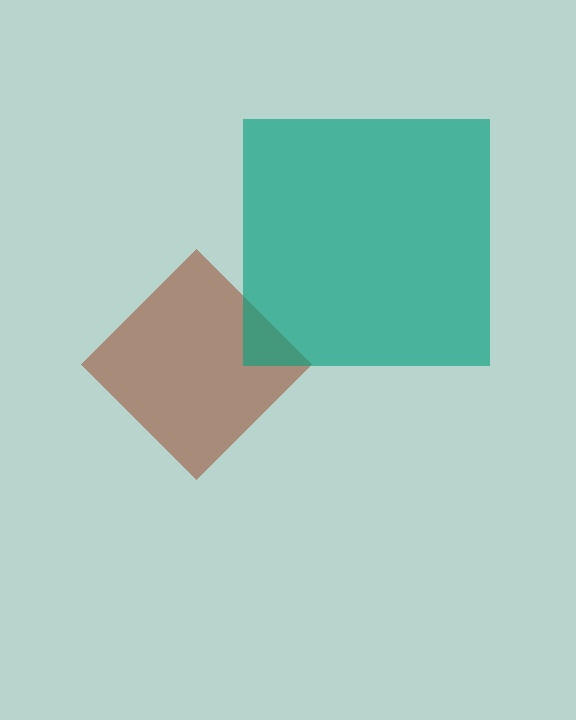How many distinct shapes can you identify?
There are 2 distinct shapes: a brown diamond, a teal square.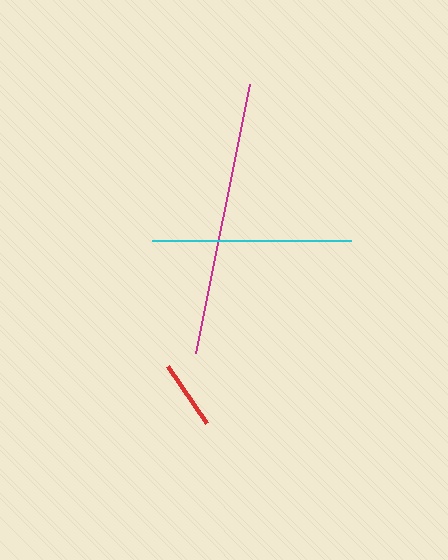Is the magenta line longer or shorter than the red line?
The magenta line is longer than the red line.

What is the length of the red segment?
The red segment is approximately 70 pixels long.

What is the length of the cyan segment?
The cyan segment is approximately 199 pixels long.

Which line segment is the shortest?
The red line is the shortest at approximately 70 pixels.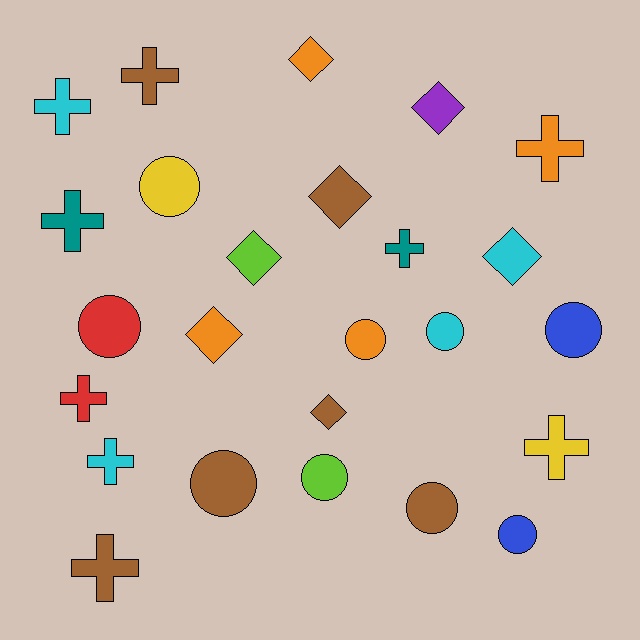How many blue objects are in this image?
There are 2 blue objects.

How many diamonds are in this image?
There are 7 diamonds.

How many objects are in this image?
There are 25 objects.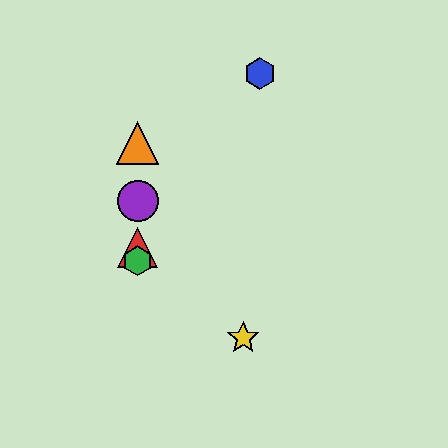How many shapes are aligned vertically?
4 shapes (the red triangle, the green hexagon, the purple circle, the orange triangle) are aligned vertically.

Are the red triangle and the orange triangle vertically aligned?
Yes, both are at x≈138.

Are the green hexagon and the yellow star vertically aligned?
No, the green hexagon is at x≈138 and the yellow star is at x≈243.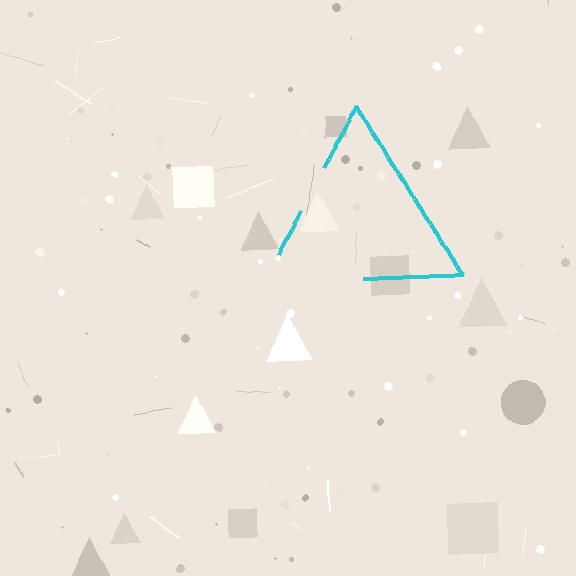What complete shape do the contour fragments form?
The contour fragments form a triangle.